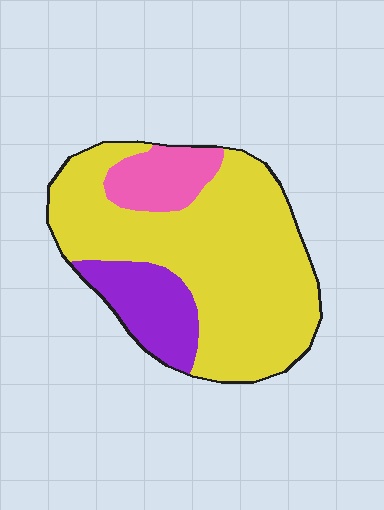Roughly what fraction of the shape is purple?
Purple covers 17% of the shape.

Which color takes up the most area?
Yellow, at roughly 70%.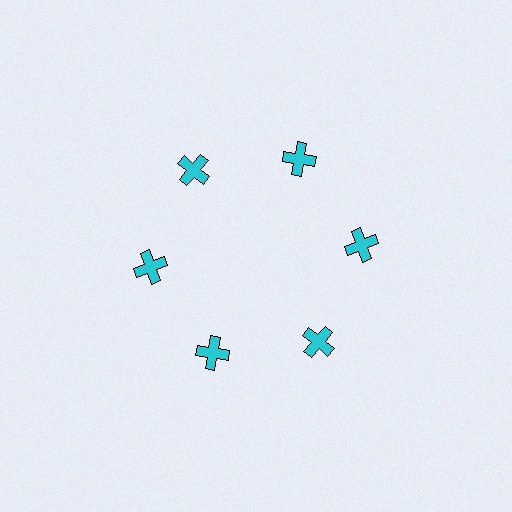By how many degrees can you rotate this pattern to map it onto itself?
The pattern maps onto itself every 60 degrees of rotation.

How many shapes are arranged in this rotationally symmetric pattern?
There are 6 shapes, arranged in 6 groups of 1.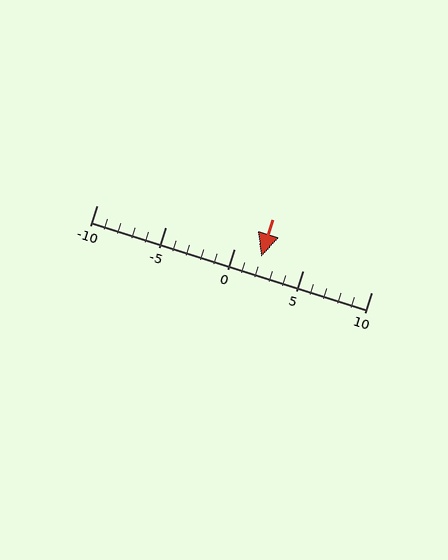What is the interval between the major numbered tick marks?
The major tick marks are spaced 5 units apart.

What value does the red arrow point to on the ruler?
The red arrow points to approximately 2.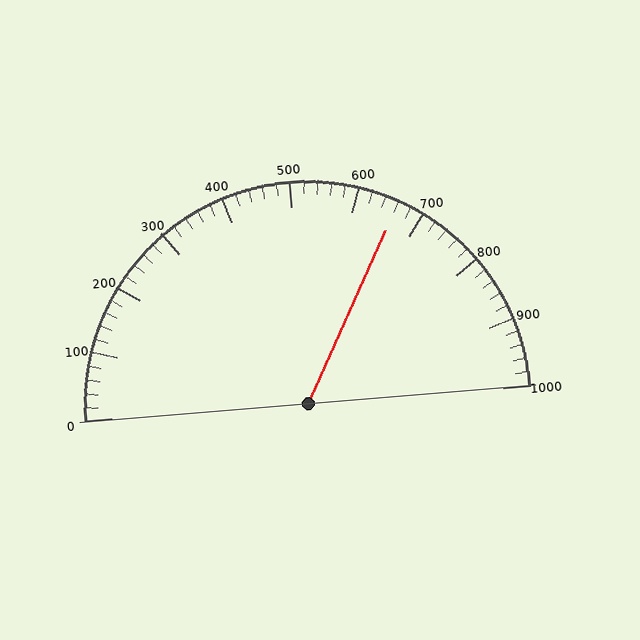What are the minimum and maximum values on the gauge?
The gauge ranges from 0 to 1000.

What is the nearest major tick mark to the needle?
The nearest major tick mark is 700.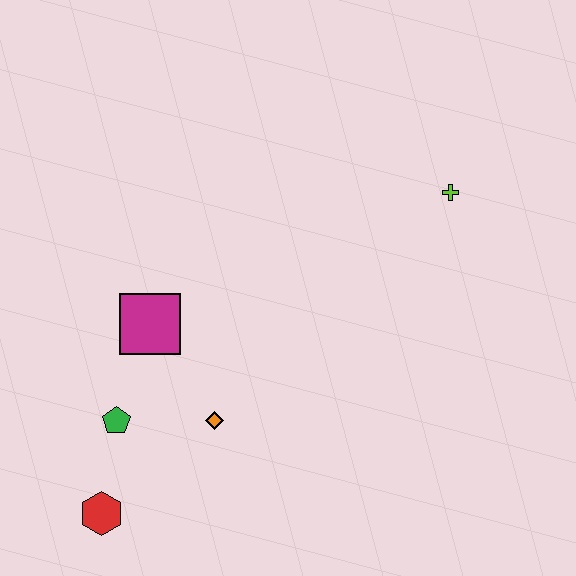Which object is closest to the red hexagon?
The green pentagon is closest to the red hexagon.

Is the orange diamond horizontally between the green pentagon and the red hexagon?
No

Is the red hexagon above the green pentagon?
No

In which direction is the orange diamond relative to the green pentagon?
The orange diamond is to the right of the green pentagon.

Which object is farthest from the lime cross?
The red hexagon is farthest from the lime cross.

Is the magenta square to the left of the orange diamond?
Yes